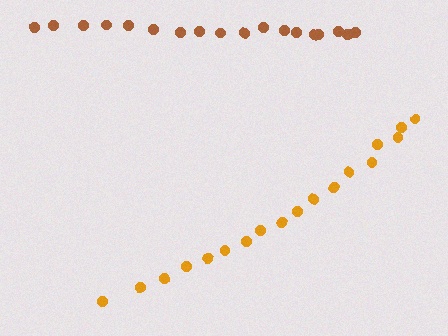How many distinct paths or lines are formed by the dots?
There are 2 distinct paths.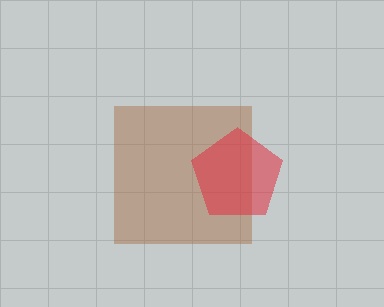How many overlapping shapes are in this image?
There are 2 overlapping shapes in the image.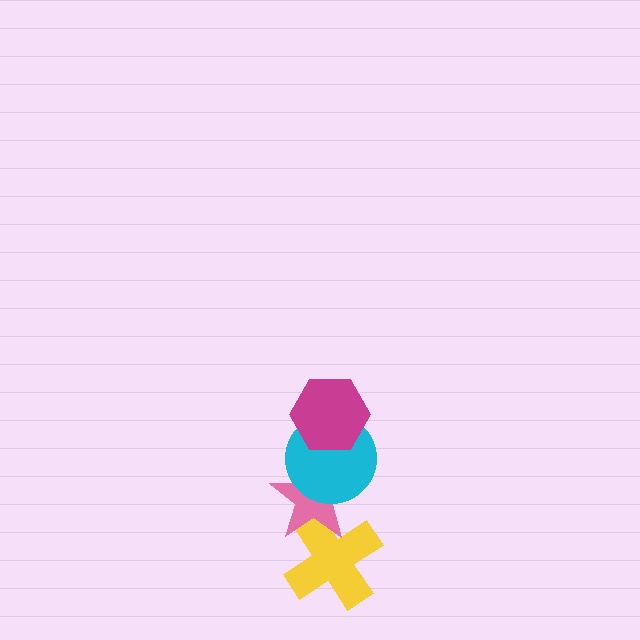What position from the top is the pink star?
The pink star is 3rd from the top.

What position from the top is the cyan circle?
The cyan circle is 2nd from the top.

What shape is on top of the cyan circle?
The magenta hexagon is on top of the cyan circle.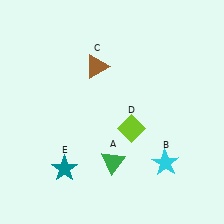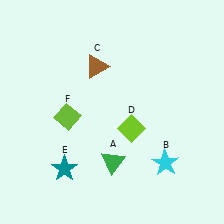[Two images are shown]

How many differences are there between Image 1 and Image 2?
There is 1 difference between the two images.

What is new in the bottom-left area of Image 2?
A lime diamond (F) was added in the bottom-left area of Image 2.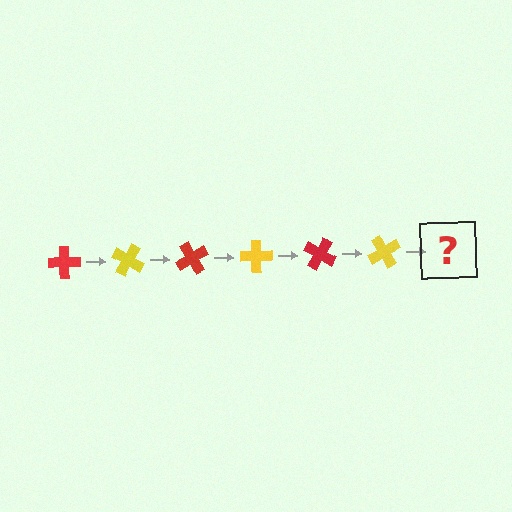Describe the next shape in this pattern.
It should be a red cross, rotated 180 degrees from the start.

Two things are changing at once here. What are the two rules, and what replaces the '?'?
The two rules are that it rotates 30 degrees each step and the color cycles through red and yellow. The '?' should be a red cross, rotated 180 degrees from the start.